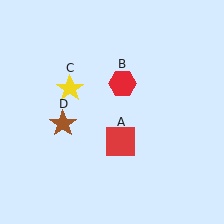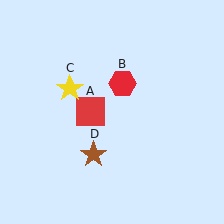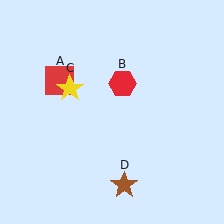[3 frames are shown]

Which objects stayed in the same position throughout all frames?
Red hexagon (object B) and yellow star (object C) remained stationary.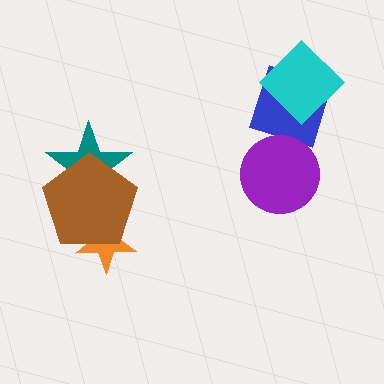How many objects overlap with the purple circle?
1 object overlaps with the purple circle.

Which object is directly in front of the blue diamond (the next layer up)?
The purple circle is directly in front of the blue diamond.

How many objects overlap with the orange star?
1 object overlaps with the orange star.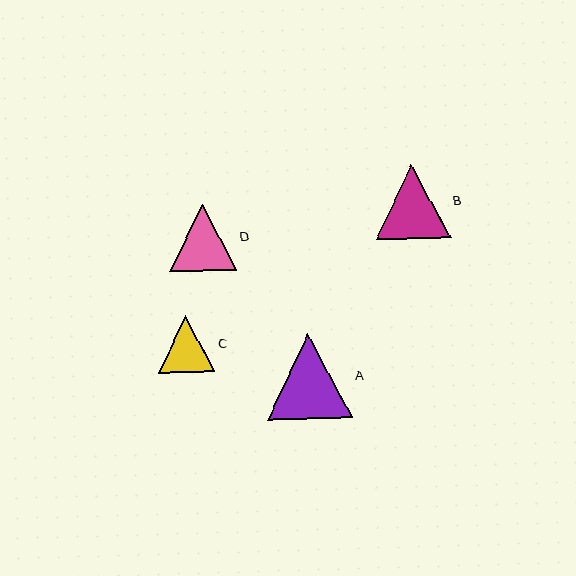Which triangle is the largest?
Triangle A is the largest with a size of approximately 85 pixels.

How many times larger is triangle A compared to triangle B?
Triangle A is approximately 1.1 times the size of triangle B.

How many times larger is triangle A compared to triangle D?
Triangle A is approximately 1.3 times the size of triangle D.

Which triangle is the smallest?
Triangle C is the smallest with a size of approximately 56 pixels.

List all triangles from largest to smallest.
From largest to smallest: A, B, D, C.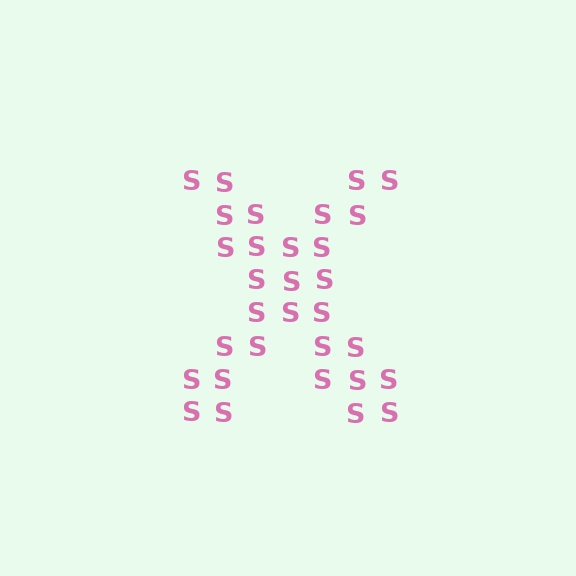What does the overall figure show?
The overall figure shows the letter X.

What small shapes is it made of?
It is made of small letter S's.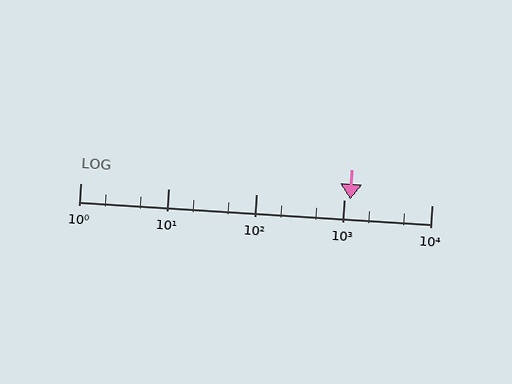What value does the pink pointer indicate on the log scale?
The pointer indicates approximately 1200.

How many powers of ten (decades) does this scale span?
The scale spans 4 decades, from 1 to 10000.